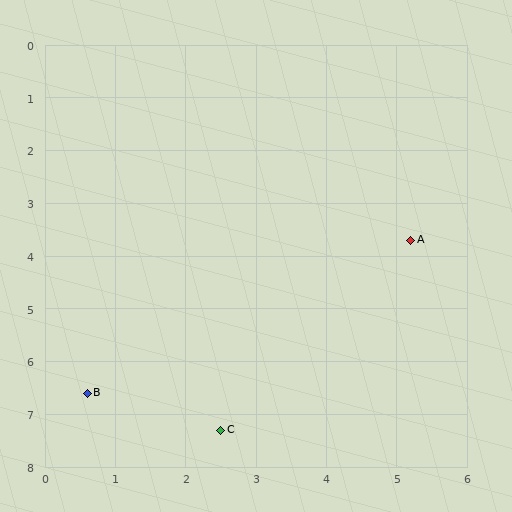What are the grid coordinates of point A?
Point A is at approximately (5.2, 3.7).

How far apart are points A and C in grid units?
Points A and C are about 4.5 grid units apart.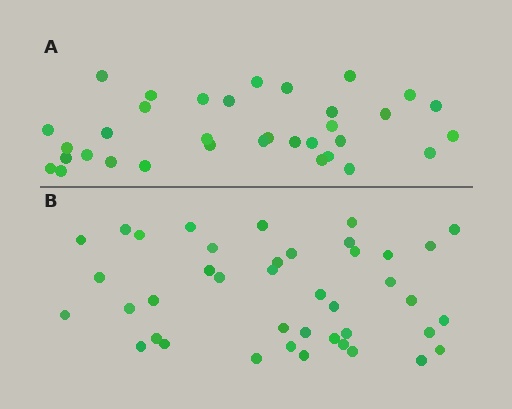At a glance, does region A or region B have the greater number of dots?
Region B (the bottom region) has more dots.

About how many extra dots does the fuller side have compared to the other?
Region B has roughly 8 or so more dots than region A.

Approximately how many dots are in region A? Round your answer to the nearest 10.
About 30 dots. (The exact count is 34, which rounds to 30.)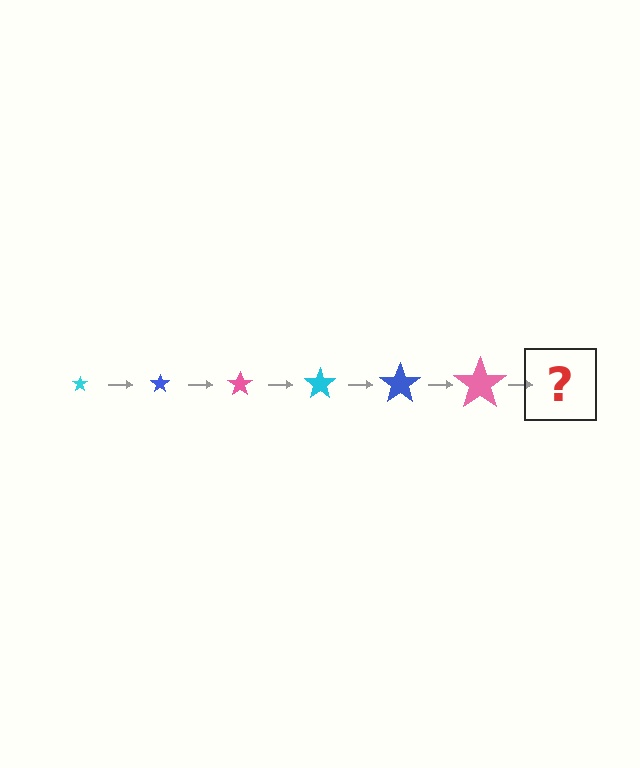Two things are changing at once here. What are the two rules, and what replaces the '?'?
The two rules are that the star grows larger each step and the color cycles through cyan, blue, and pink. The '?' should be a cyan star, larger than the previous one.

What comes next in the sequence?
The next element should be a cyan star, larger than the previous one.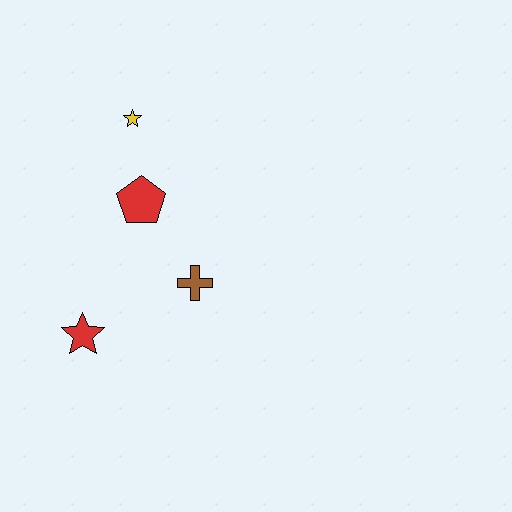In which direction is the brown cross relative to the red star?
The brown cross is to the right of the red star.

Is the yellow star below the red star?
No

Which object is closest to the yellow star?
The red pentagon is closest to the yellow star.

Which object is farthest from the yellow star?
The red star is farthest from the yellow star.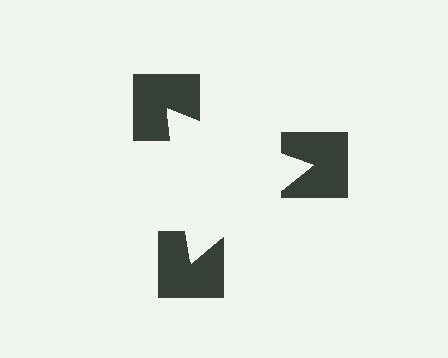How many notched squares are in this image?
There are 3 — one at each vertex of the illusory triangle.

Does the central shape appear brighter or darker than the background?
It typically appears slightly brighter than the background, even though no actual brightness change is drawn.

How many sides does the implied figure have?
3 sides.